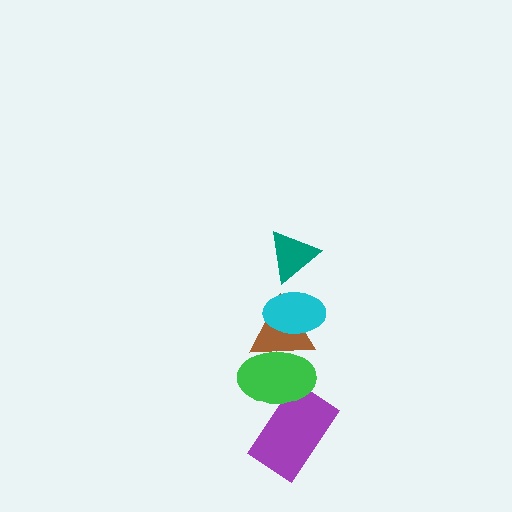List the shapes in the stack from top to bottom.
From top to bottom: the teal triangle, the cyan ellipse, the brown triangle, the green ellipse, the purple rectangle.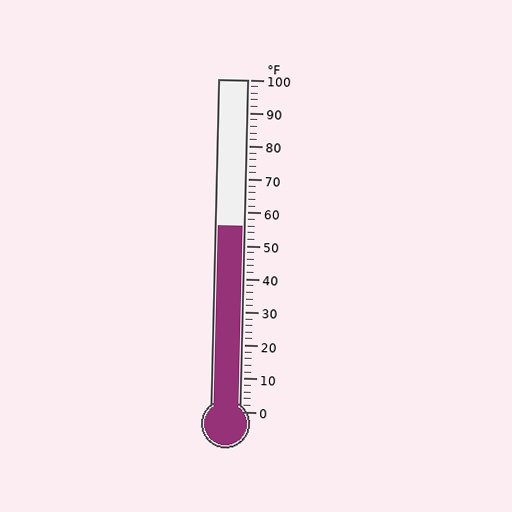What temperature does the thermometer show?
The thermometer shows approximately 56°F.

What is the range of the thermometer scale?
The thermometer scale ranges from 0°F to 100°F.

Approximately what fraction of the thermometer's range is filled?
The thermometer is filled to approximately 55% of its range.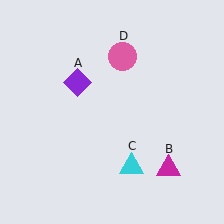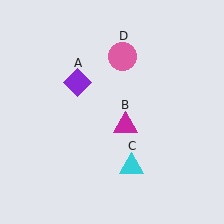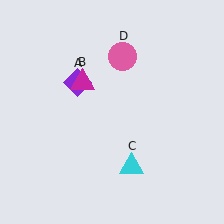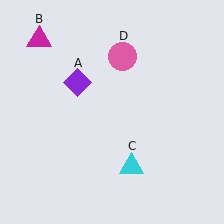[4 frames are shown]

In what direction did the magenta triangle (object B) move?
The magenta triangle (object B) moved up and to the left.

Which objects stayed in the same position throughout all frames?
Purple diamond (object A) and cyan triangle (object C) and pink circle (object D) remained stationary.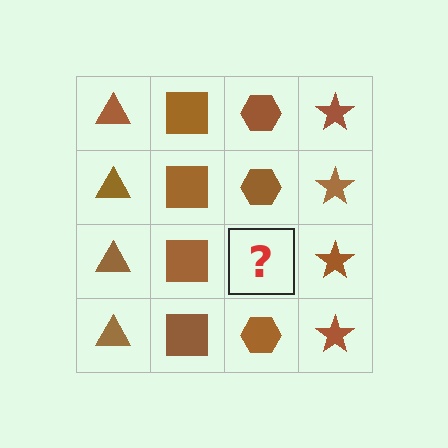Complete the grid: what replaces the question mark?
The question mark should be replaced with a brown hexagon.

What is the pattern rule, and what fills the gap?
The rule is that each column has a consistent shape. The gap should be filled with a brown hexagon.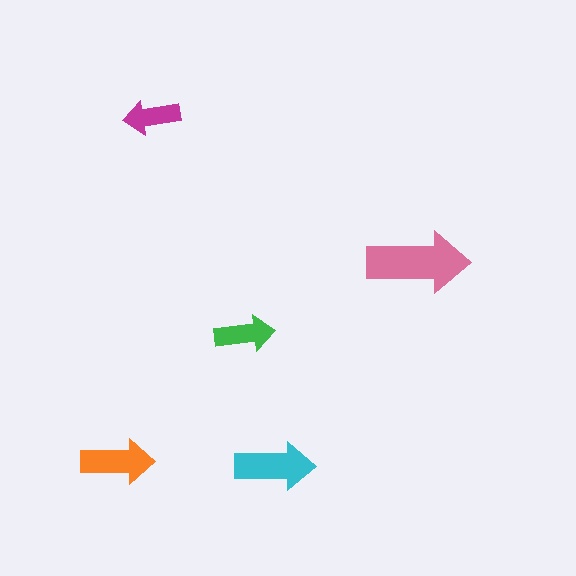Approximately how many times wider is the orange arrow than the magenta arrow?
About 1.5 times wider.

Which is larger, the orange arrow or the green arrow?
The orange one.